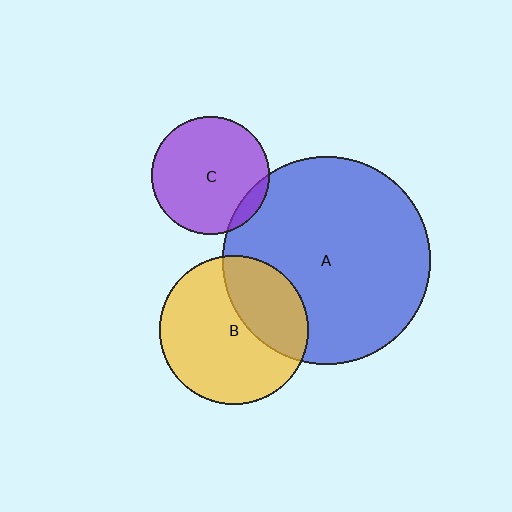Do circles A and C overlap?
Yes.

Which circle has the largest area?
Circle A (blue).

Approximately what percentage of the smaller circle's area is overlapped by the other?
Approximately 10%.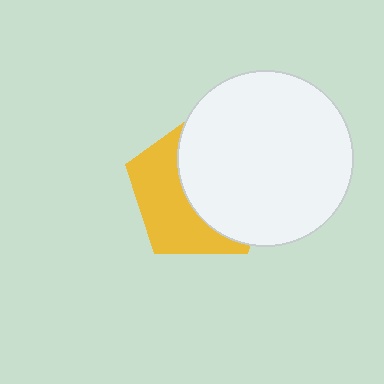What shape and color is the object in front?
The object in front is a white circle.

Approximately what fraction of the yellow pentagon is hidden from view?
Roughly 56% of the yellow pentagon is hidden behind the white circle.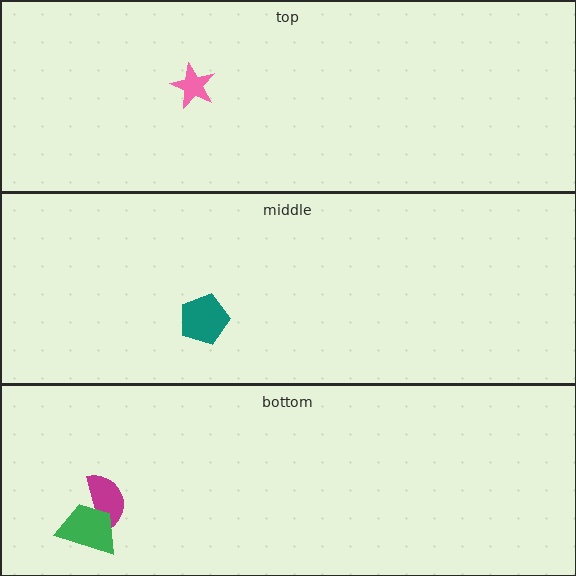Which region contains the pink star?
The top region.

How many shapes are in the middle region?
1.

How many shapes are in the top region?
1.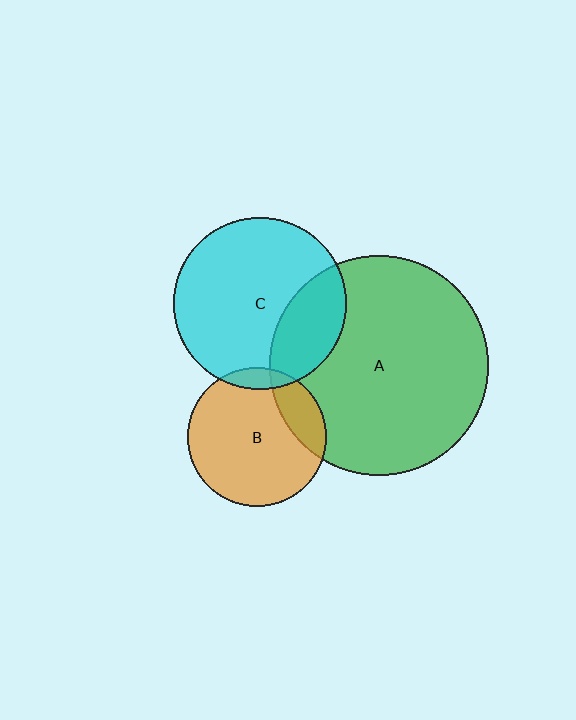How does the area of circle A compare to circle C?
Approximately 1.6 times.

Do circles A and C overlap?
Yes.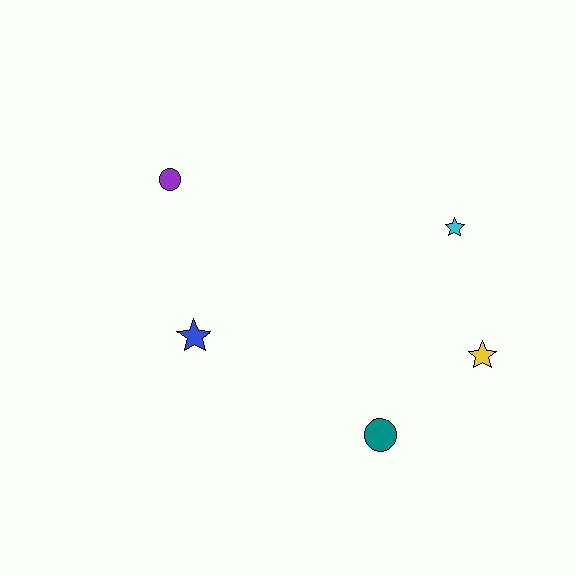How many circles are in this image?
There are 2 circles.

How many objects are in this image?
There are 5 objects.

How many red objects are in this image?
There are no red objects.